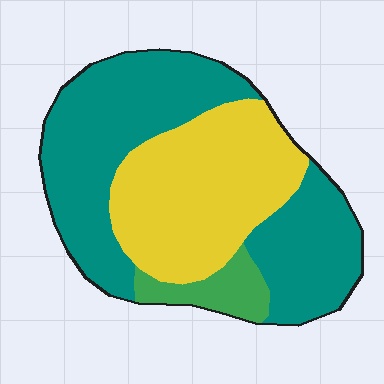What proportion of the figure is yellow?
Yellow takes up between a quarter and a half of the figure.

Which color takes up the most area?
Teal, at roughly 55%.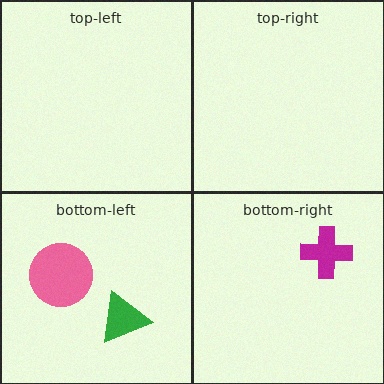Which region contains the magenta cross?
The bottom-right region.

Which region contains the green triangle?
The bottom-left region.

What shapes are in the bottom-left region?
The green triangle, the pink circle.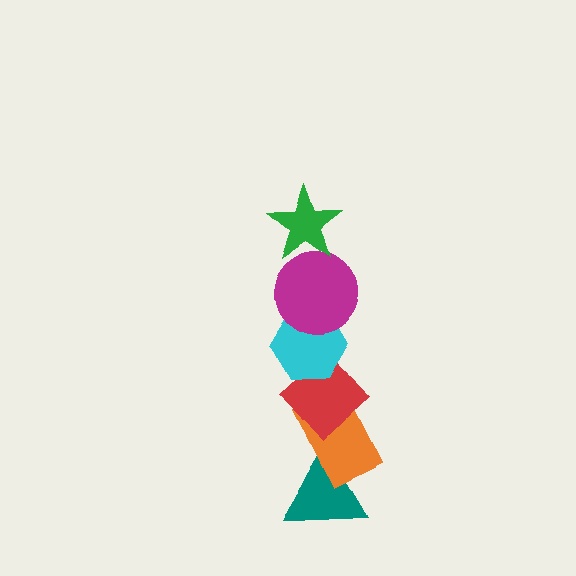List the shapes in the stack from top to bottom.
From top to bottom: the green star, the magenta circle, the cyan hexagon, the red diamond, the orange rectangle, the teal triangle.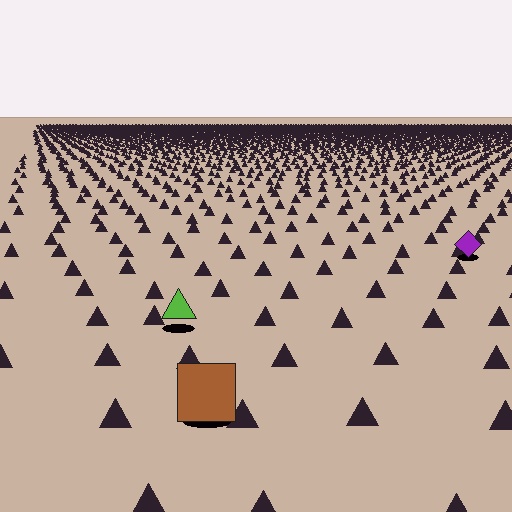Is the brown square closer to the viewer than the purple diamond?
Yes. The brown square is closer — you can tell from the texture gradient: the ground texture is coarser near it.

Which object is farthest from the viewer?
The purple diamond is farthest from the viewer. It appears smaller and the ground texture around it is denser.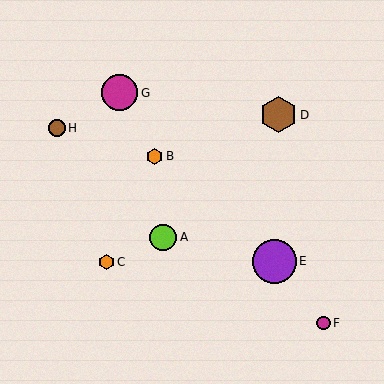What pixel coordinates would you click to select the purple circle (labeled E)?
Click at (274, 261) to select the purple circle E.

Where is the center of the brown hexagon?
The center of the brown hexagon is at (278, 115).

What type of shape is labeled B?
Shape B is an orange hexagon.